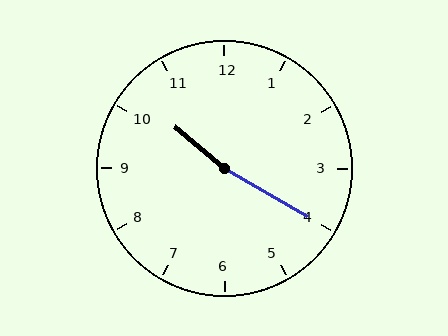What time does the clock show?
10:20.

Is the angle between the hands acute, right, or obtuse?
It is obtuse.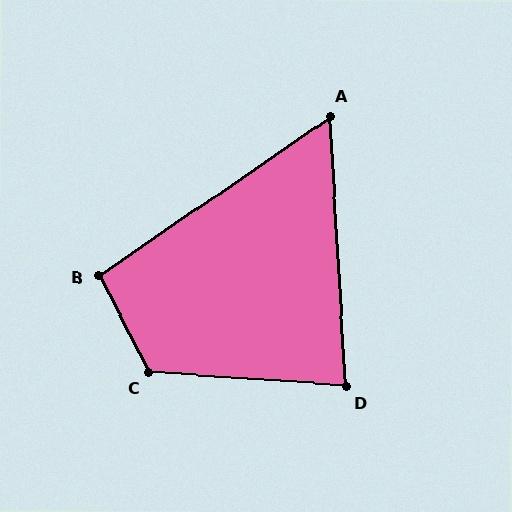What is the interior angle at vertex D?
Approximately 83 degrees (acute).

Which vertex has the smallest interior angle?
A, at approximately 59 degrees.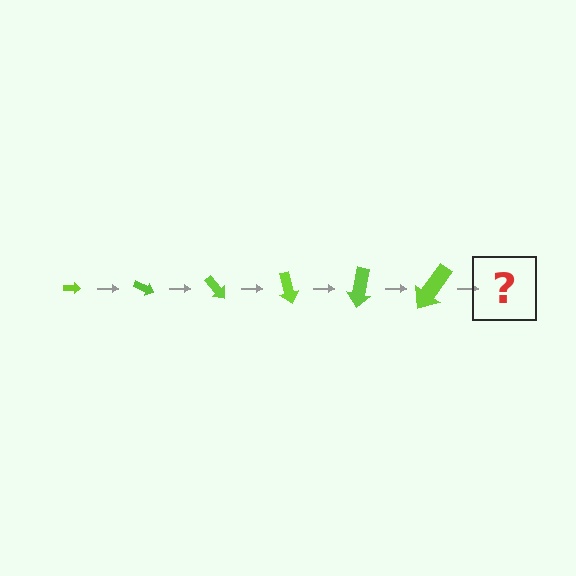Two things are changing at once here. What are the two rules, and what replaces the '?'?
The two rules are that the arrow grows larger each step and it rotates 25 degrees each step. The '?' should be an arrow, larger than the previous one and rotated 150 degrees from the start.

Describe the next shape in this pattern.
It should be an arrow, larger than the previous one and rotated 150 degrees from the start.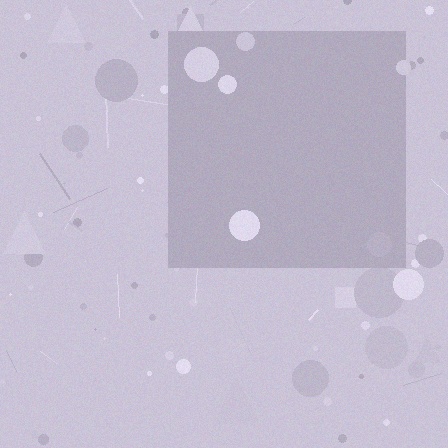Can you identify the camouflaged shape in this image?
The camouflaged shape is a square.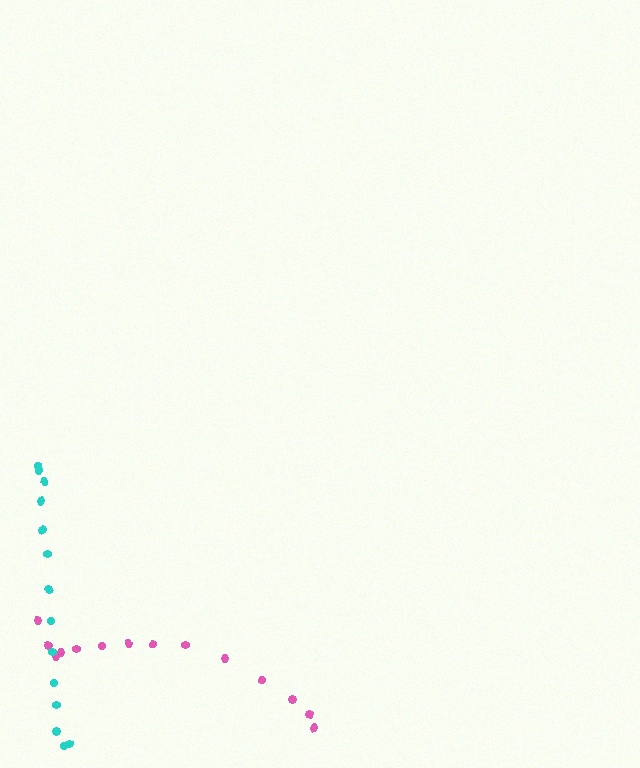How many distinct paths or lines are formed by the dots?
There are 2 distinct paths.